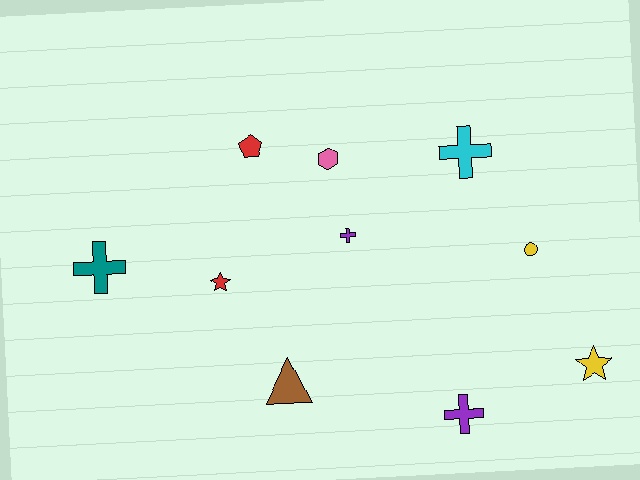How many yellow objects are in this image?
There are 2 yellow objects.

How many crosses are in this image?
There are 4 crosses.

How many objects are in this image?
There are 10 objects.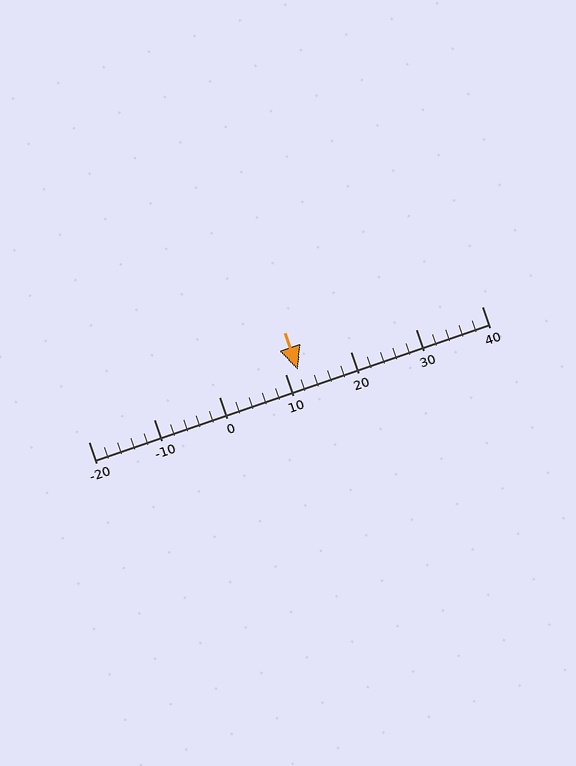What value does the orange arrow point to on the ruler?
The orange arrow points to approximately 12.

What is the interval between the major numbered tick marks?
The major tick marks are spaced 10 units apart.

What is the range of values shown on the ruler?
The ruler shows values from -20 to 40.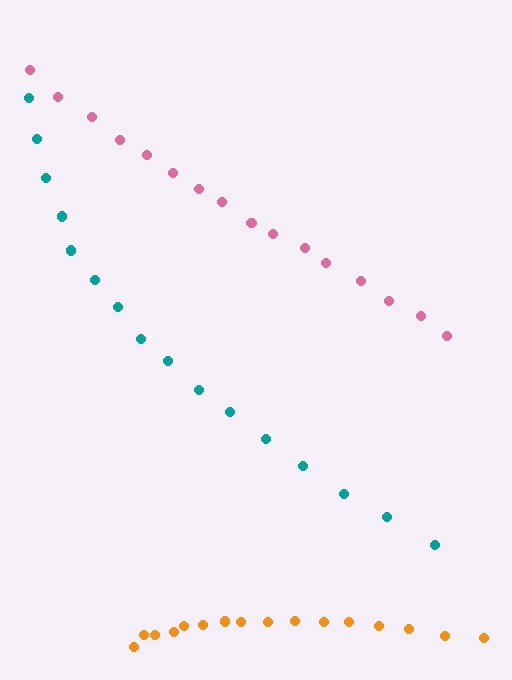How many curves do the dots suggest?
There are 3 distinct paths.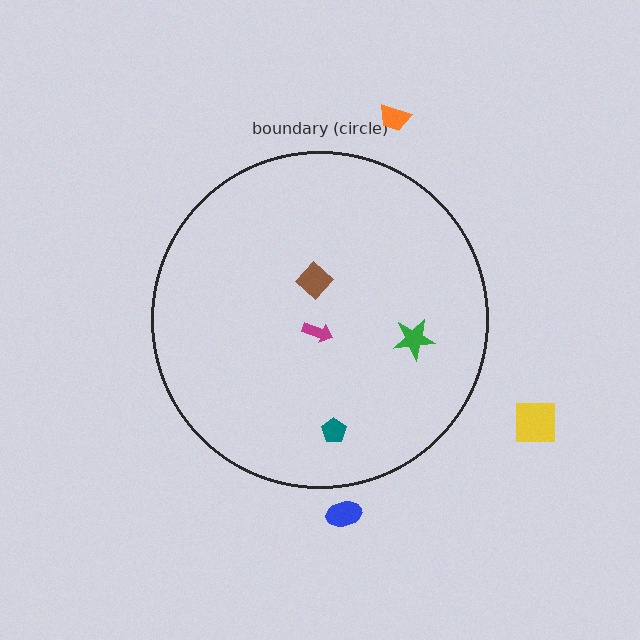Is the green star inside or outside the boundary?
Inside.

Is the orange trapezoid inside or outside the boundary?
Outside.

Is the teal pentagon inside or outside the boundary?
Inside.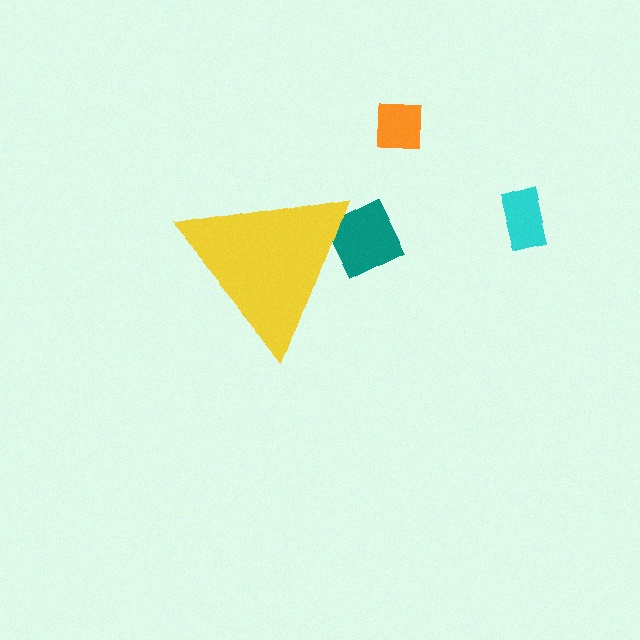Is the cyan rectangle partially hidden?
No, the cyan rectangle is fully visible.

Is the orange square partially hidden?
No, the orange square is fully visible.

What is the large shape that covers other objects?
A yellow triangle.